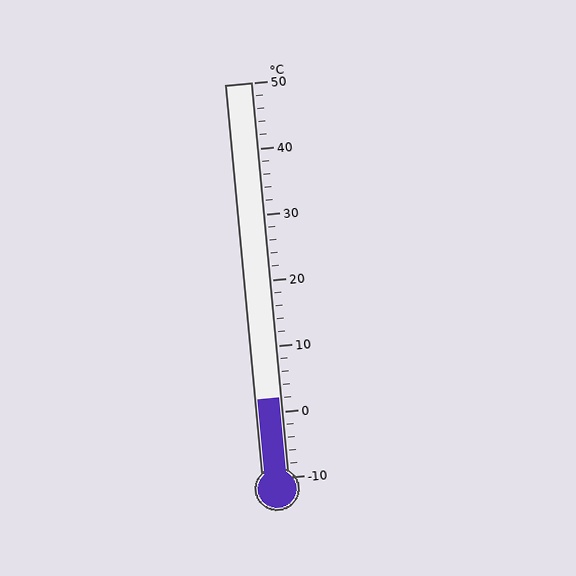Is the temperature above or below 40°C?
The temperature is below 40°C.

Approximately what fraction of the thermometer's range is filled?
The thermometer is filled to approximately 20% of its range.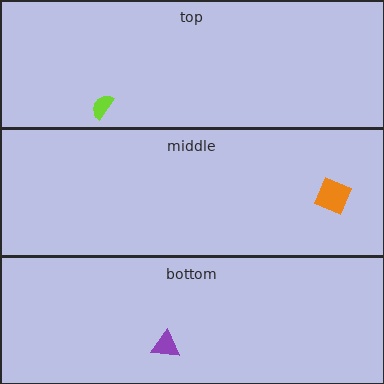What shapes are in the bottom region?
The purple triangle.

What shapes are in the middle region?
The orange diamond.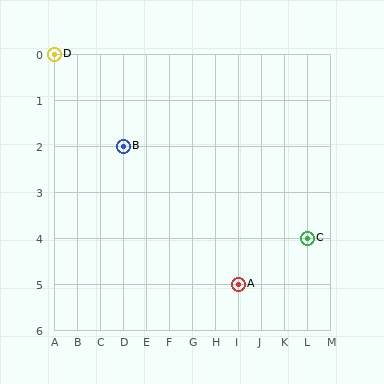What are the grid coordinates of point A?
Point A is at grid coordinates (I, 5).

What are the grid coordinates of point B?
Point B is at grid coordinates (D, 2).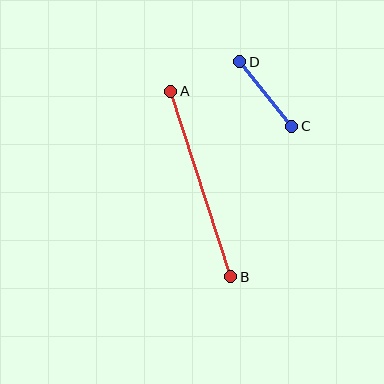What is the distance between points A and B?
The distance is approximately 195 pixels.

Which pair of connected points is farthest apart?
Points A and B are farthest apart.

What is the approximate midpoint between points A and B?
The midpoint is at approximately (201, 184) pixels.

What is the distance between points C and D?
The distance is approximately 82 pixels.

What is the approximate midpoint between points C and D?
The midpoint is at approximately (266, 94) pixels.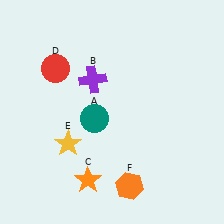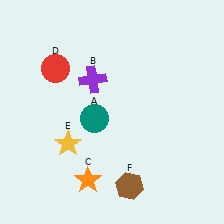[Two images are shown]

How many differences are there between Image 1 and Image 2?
There is 1 difference between the two images.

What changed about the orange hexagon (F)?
In Image 1, F is orange. In Image 2, it changed to brown.